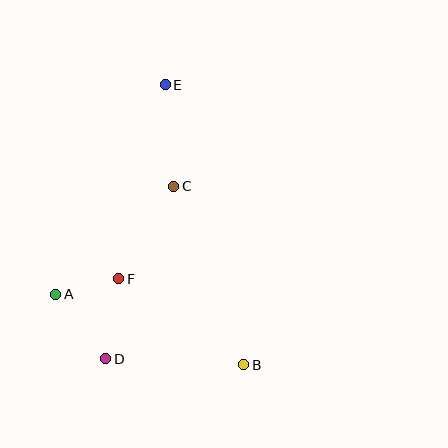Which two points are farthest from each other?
Points B and E are farthest from each other.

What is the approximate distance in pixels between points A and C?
The distance between A and C is approximately 160 pixels.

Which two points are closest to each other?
Points A and F are closest to each other.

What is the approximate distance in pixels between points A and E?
The distance between A and E is approximately 236 pixels.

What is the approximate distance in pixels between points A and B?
The distance between A and B is approximately 201 pixels.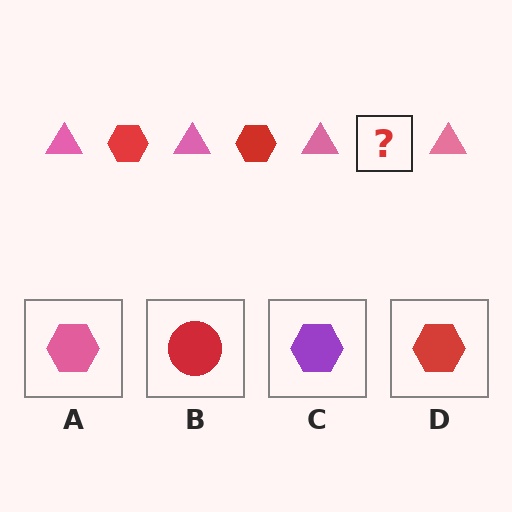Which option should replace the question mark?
Option D.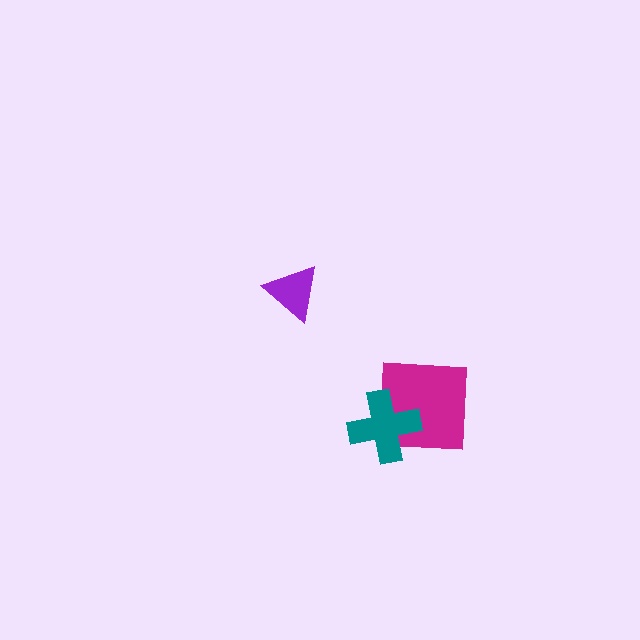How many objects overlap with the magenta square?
1 object overlaps with the magenta square.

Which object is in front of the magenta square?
The teal cross is in front of the magenta square.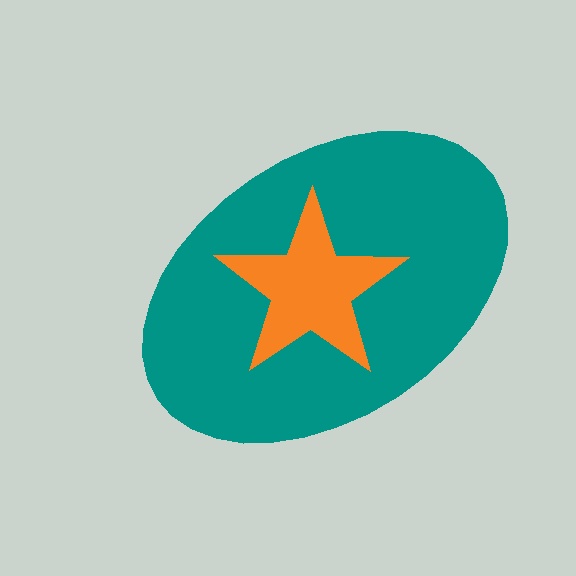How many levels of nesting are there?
2.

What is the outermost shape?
The teal ellipse.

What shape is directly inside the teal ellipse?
The orange star.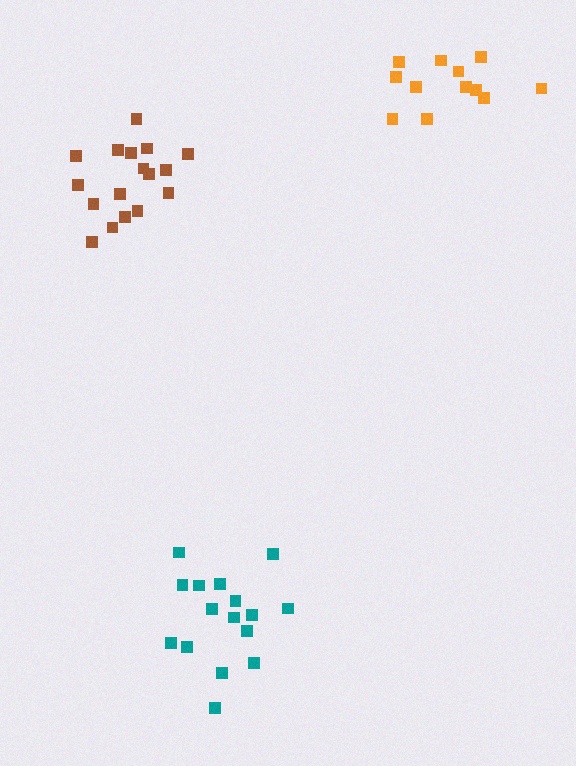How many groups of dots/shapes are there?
There are 3 groups.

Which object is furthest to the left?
The brown cluster is leftmost.